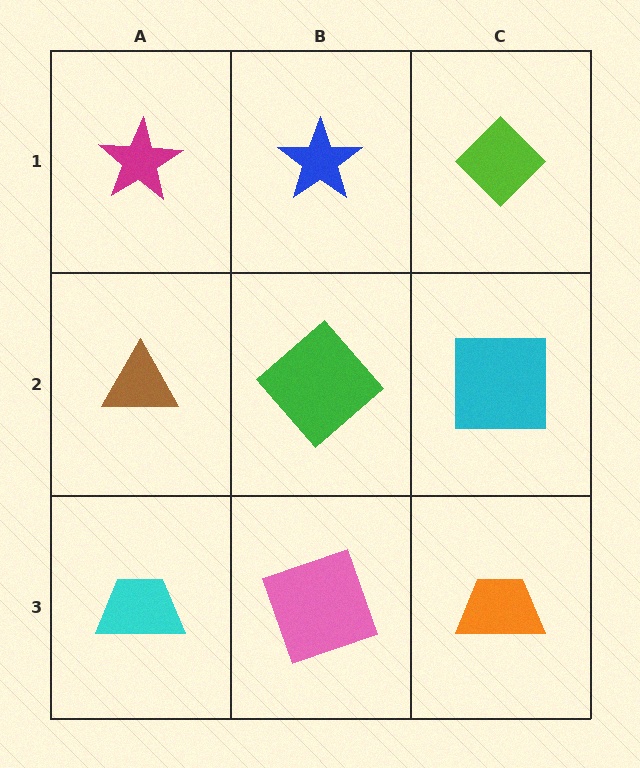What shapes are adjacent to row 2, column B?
A blue star (row 1, column B), a pink square (row 3, column B), a brown triangle (row 2, column A), a cyan square (row 2, column C).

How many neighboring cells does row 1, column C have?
2.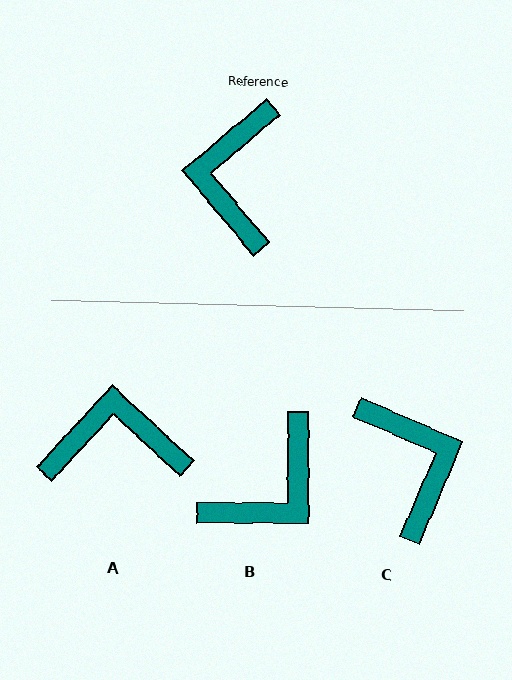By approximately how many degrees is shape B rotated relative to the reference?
Approximately 140 degrees counter-clockwise.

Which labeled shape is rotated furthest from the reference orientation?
C, about 153 degrees away.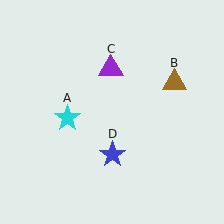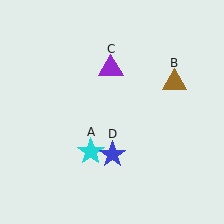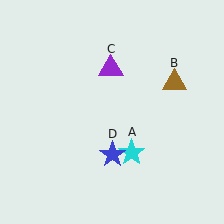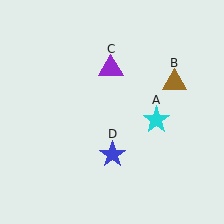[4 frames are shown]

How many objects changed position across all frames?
1 object changed position: cyan star (object A).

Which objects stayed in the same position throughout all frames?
Brown triangle (object B) and purple triangle (object C) and blue star (object D) remained stationary.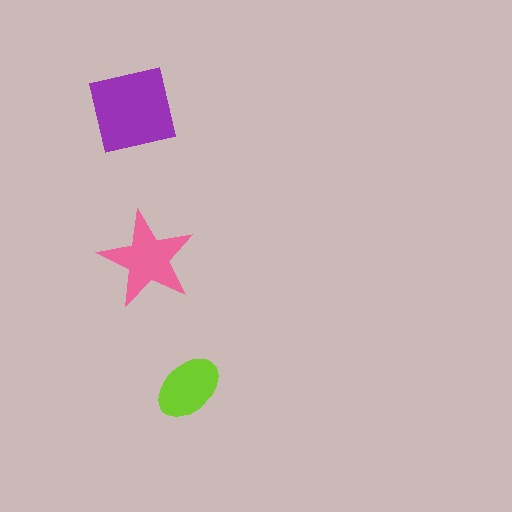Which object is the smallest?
The lime ellipse.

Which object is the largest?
The purple square.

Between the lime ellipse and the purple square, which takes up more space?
The purple square.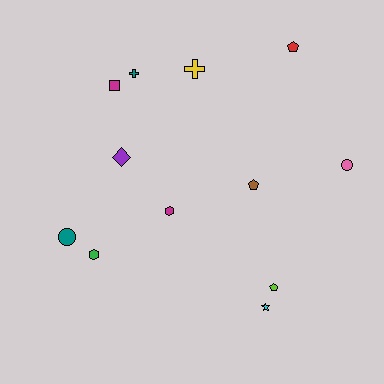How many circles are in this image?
There are 2 circles.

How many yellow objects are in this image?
There is 1 yellow object.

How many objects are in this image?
There are 12 objects.